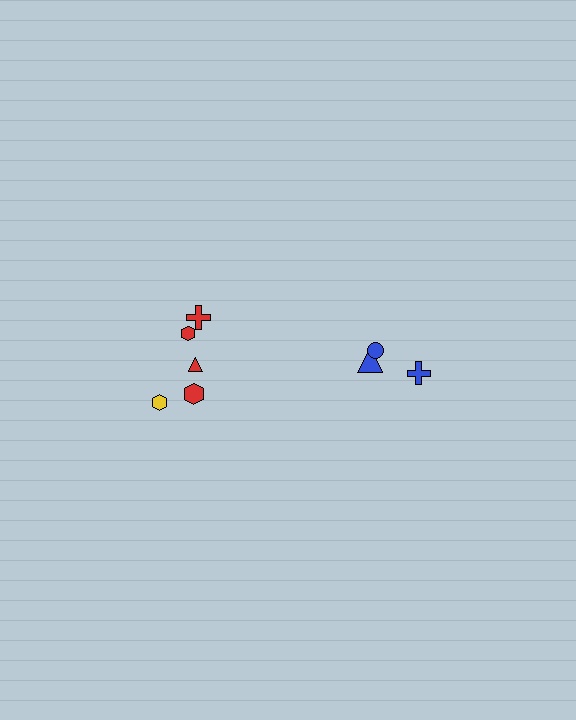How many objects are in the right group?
There are 3 objects.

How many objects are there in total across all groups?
There are 8 objects.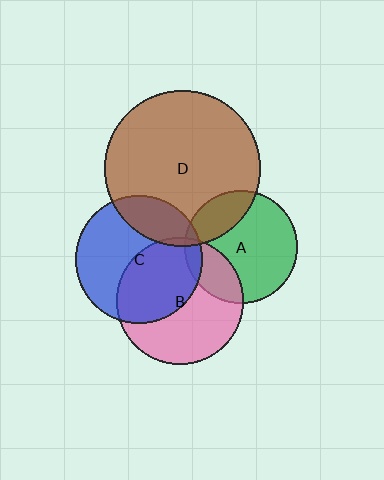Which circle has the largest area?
Circle D (brown).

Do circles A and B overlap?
Yes.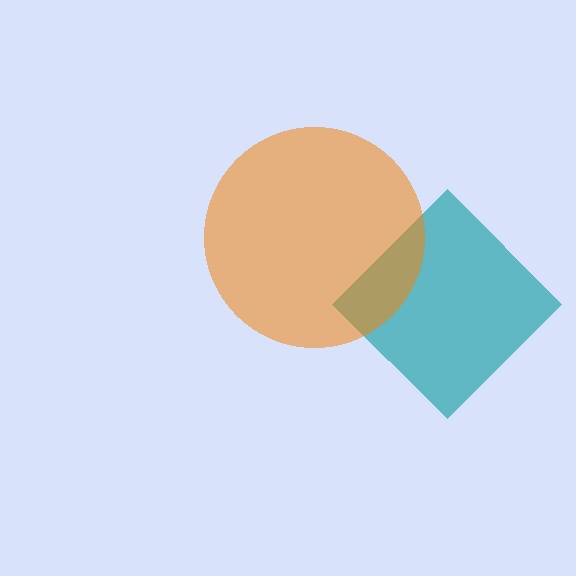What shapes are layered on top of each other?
The layered shapes are: a teal diamond, an orange circle.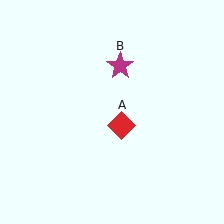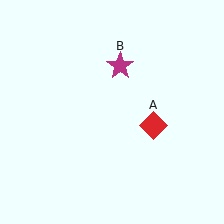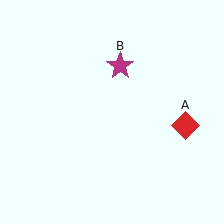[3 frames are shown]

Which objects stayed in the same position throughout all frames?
Magenta star (object B) remained stationary.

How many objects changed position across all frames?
1 object changed position: red diamond (object A).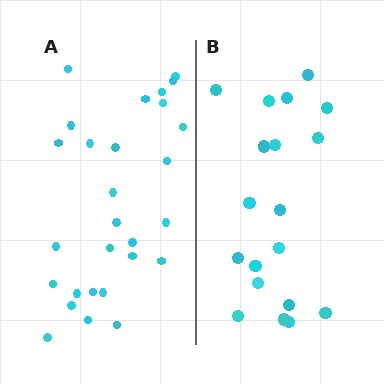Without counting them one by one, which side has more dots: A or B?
Region A (the left region) has more dots.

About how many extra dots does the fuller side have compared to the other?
Region A has roughly 8 or so more dots than region B.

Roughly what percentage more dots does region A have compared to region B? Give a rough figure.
About 45% more.